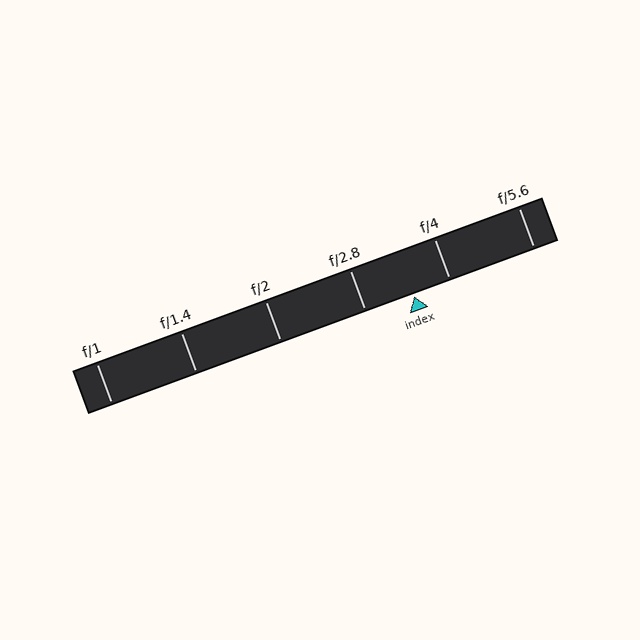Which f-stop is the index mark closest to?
The index mark is closest to f/4.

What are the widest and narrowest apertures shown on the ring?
The widest aperture shown is f/1 and the narrowest is f/5.6.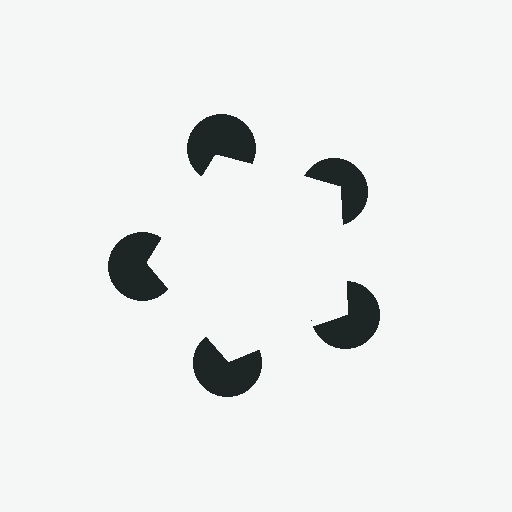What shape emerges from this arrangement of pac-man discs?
An illusory pentagon — its edges are inferred from the aligned wedge cuts in the pac-man discs, not physically drawn.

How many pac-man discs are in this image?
There are 5 — one at each vertex of the illusory pentagon.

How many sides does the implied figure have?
5 sides.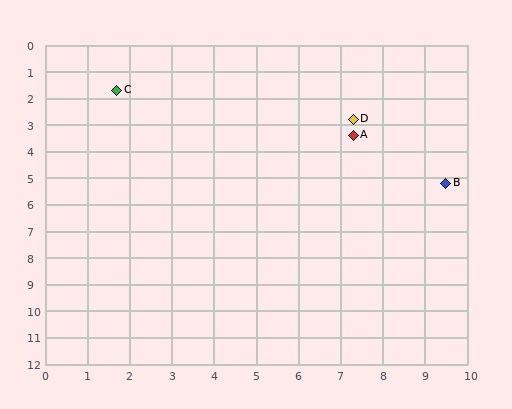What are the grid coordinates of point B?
Point B is at approximately (9.5, 5.2).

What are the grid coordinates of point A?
Point A is at approximately (7.3, 3.4).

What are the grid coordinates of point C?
Point C is at approximately (1.7, 1.7).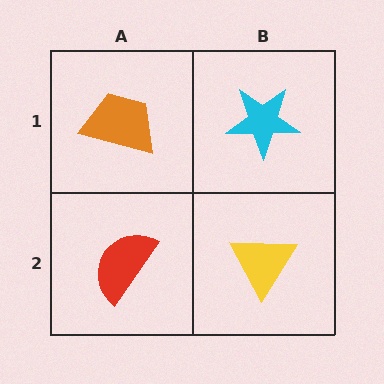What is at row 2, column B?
A yellow triangle.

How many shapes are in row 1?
2 shapes.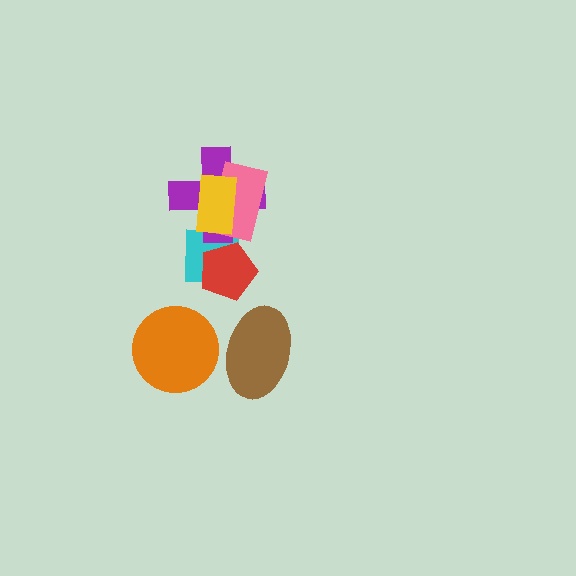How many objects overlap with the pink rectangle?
2 objects overlap with the pink rectangle.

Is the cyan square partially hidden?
Yes, it is partially covered by another shape.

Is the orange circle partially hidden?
No, no other shape covers it.